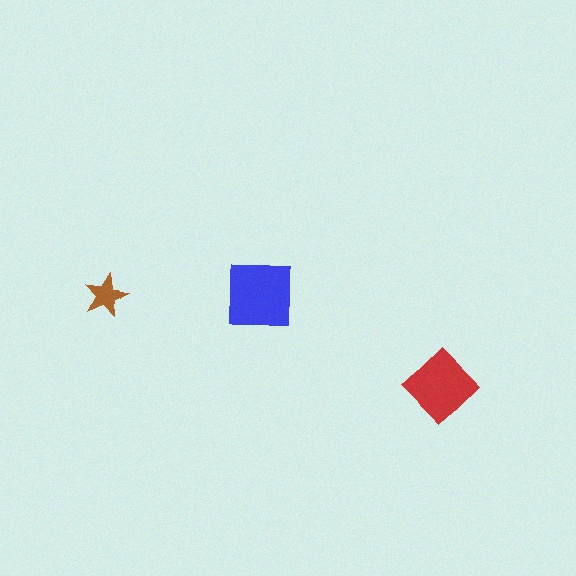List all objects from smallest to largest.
The brown star, the red diamond, the blue square.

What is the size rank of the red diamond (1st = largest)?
2nd.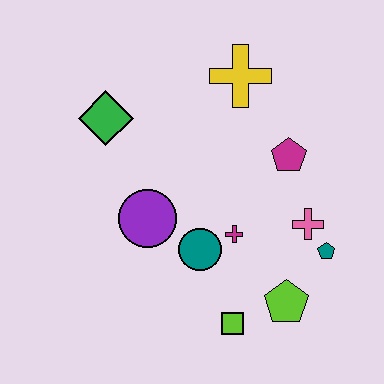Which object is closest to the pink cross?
The teal pentagon is closest to the pink cross.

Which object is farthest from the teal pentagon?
The green diamond is farthest from the teal pentagon.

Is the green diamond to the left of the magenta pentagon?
Yes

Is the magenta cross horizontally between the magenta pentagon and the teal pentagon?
No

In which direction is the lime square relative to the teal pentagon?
The lime square is to the left of the teal pentagon.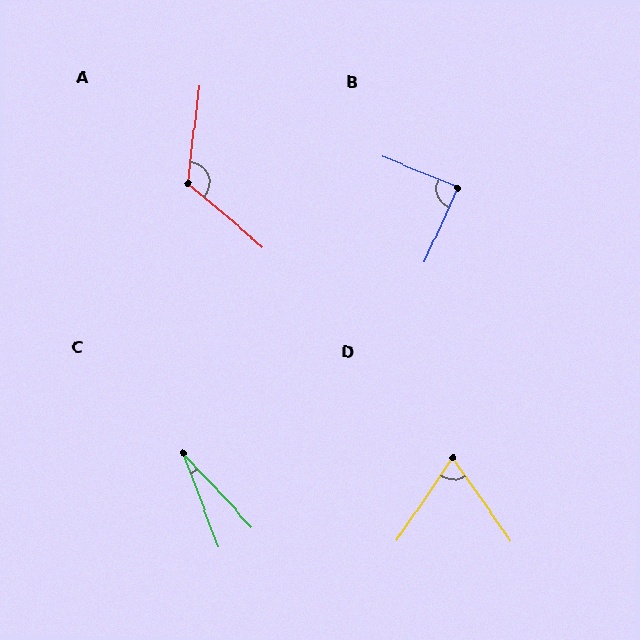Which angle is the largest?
A, at approximately 123 degrees.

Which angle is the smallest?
C, at approximately 22 degrees.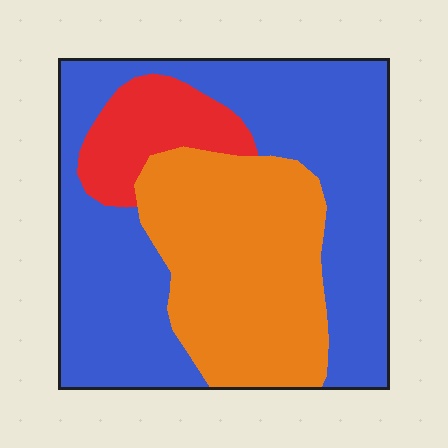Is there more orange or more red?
Orange.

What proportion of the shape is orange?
Orange covers around 35% of the shape.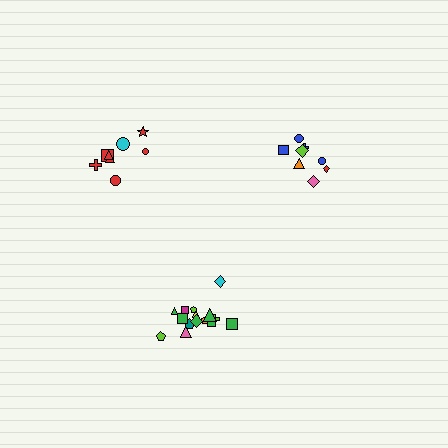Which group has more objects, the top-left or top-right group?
The top-left group.